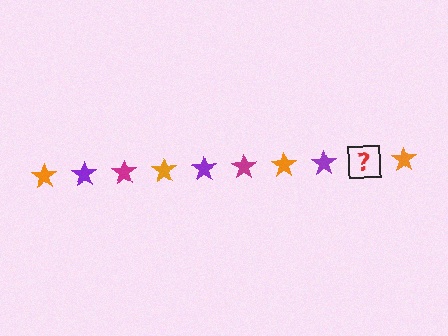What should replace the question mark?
The question mark should be replaced with a magenta star.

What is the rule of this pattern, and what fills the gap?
The rule is that the pattern cycles through orange, purple, magenta stars. The gap should be filled with a magenta star.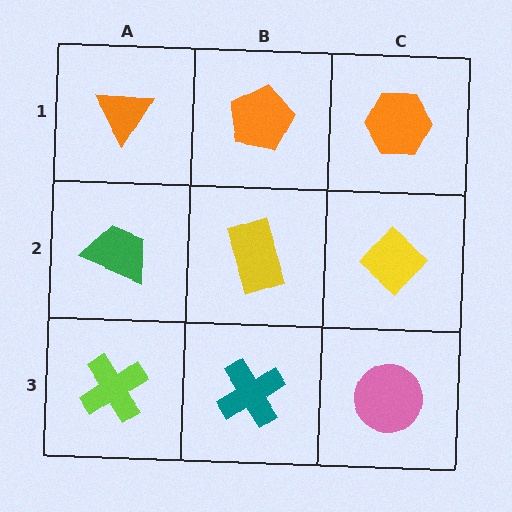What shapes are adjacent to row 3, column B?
A yellow rectangle (row 2, column B), a lime cross (row 3, column A), a pink circle (row 3, column C).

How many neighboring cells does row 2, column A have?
3.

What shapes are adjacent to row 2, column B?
An orange pentagon (row 1, column B), a teal cross (row 3, column B), a green trapezoid (row 2, column A), a yellow diamond (row 2, column C).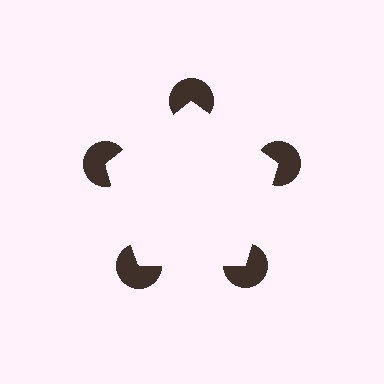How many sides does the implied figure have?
5 sides.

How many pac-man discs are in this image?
There are 5 — one at each vertex of the illusory pentagon.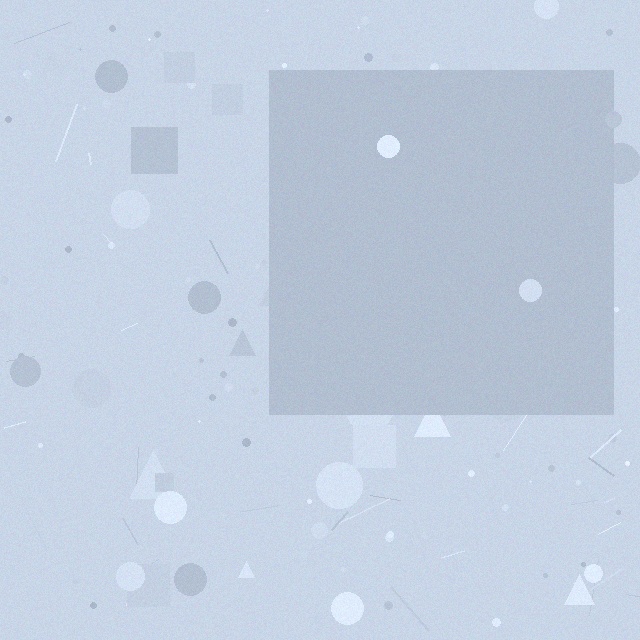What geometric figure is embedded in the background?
A square is embedded in the background.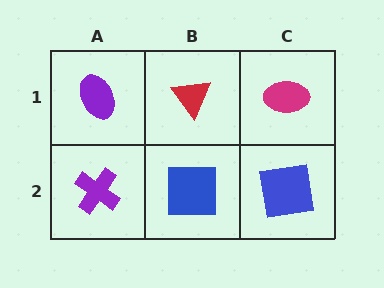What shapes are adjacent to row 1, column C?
A blue square (row 2, column C), a red triangle (row 1, column B).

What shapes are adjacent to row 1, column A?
A purple cross (row 2, column A), a red triangle (row 1, column B).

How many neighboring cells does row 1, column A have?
2.